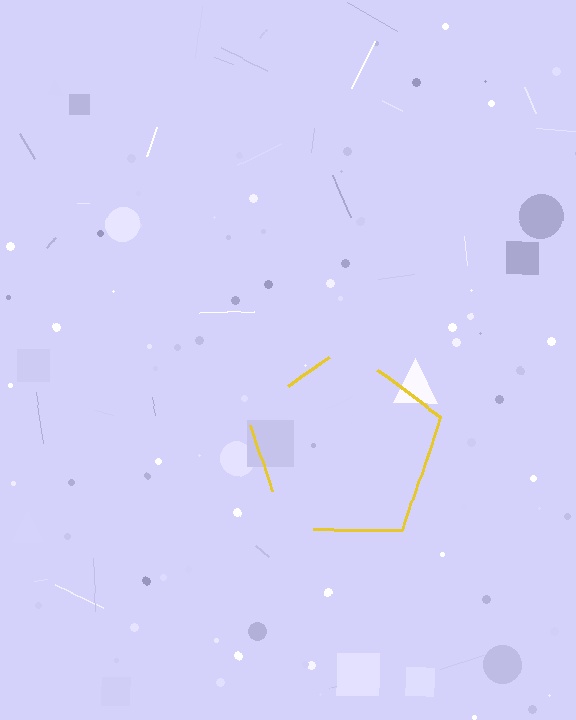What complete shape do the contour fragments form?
The contour fragments form a pentagon.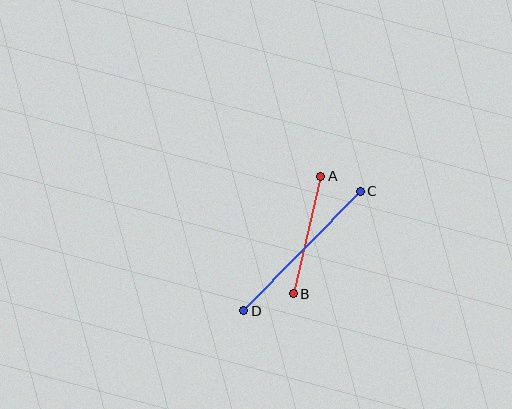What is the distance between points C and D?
The distance is approximately 167 pixels.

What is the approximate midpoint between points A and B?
The midpoint is at approximately (307, 235) pixels.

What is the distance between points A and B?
The distance is approximately 121 pixels.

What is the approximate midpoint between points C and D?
The midpoint is at approximately (302, 251) pixels.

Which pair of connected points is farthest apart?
Points C and D are farthest apart.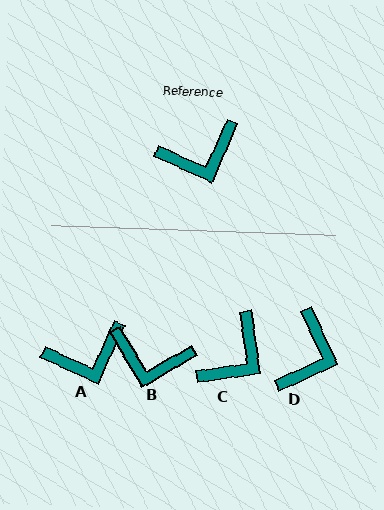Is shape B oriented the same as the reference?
No, it is off by about 35 degrees.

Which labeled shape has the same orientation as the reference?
A.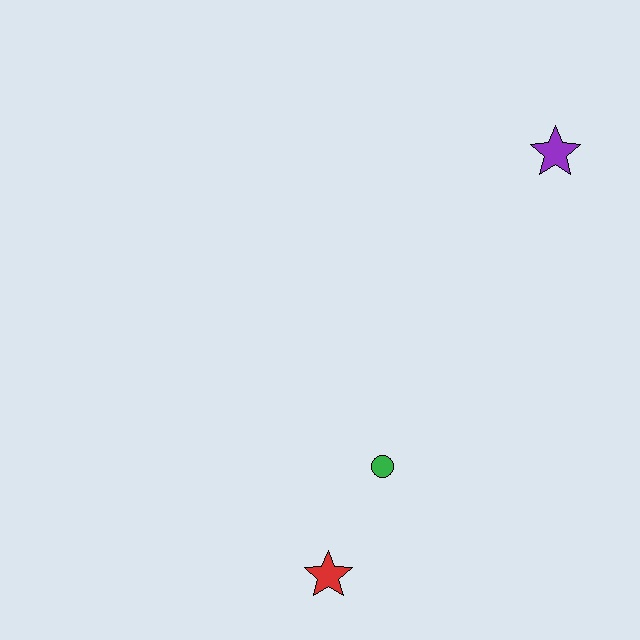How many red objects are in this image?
There is 1 red object.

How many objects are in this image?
There are 3 objects.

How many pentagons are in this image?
There are no pentagons.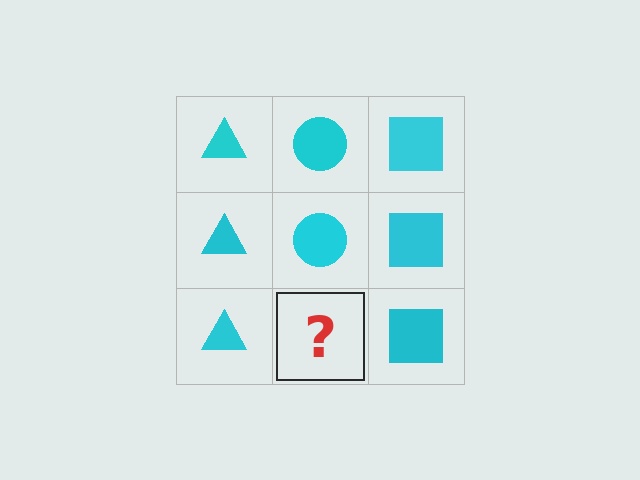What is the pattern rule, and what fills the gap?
The rule is that each column has a consistent shape. The gap should be filled with a cyan circle.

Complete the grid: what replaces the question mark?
The question mark should be replaced with a cyan circle.